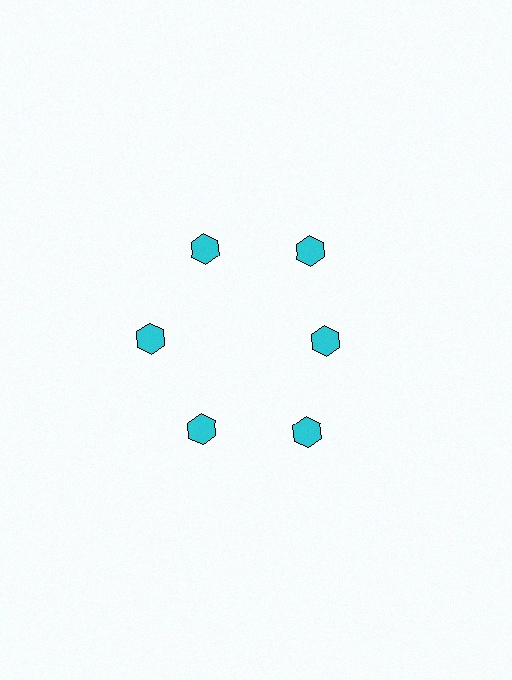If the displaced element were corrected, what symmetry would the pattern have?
It would have 6-fold rotational symmetry — the pattern would map onto itself every 60 degrees.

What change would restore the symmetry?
The symmetry would be restored by moving it outward, back onto the ring so that all 6 hexagons sit at equal angles and equal distance from the center.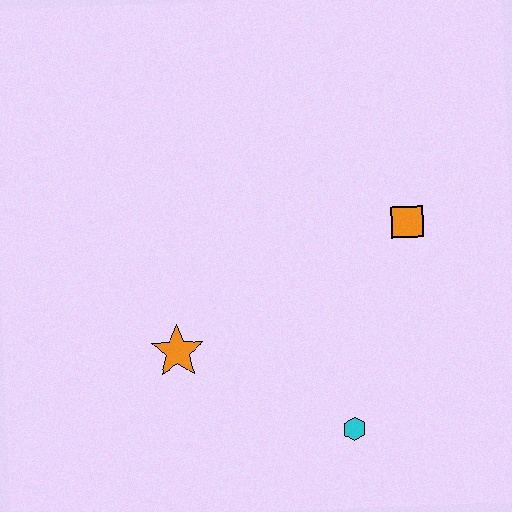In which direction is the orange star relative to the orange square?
The orange star is to the left of the orange square.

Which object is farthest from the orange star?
The orange square is farthest from the orange star.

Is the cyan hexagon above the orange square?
No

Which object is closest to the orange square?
The cyan hexagon is closest to the orange square.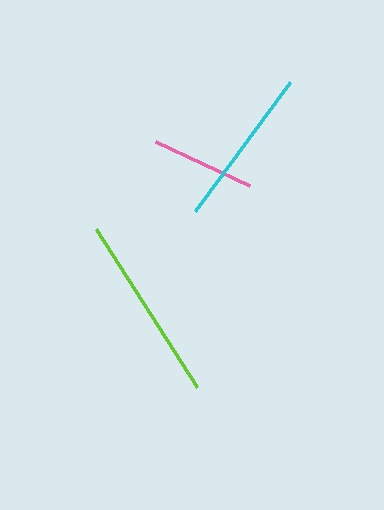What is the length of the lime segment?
The lime segment is approximately 187 pixels long.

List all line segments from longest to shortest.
From longest to shortest: lime, cyan, pink.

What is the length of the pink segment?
The pink segment is approximately 104 pixels long.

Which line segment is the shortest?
The pink line is the shortest at approximately 104 pixels.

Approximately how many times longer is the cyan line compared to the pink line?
The cyan line is approximately 1.5 times the length of the pink line.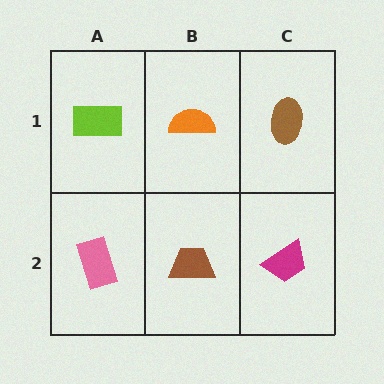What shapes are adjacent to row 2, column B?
An orange semicircle (row 1, column B), a pink rectangle (row 2, column A), a magenta trapezoid (row 2, column C).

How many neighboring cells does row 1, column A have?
2.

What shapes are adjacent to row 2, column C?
A brown ellipse (row 1, column C), a brown trapezoid (row 2, column B).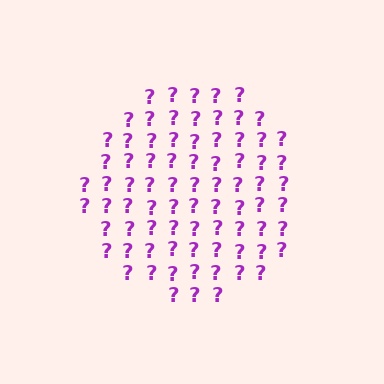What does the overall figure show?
The overall figure shows a circle.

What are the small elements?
The small elements are question marks.